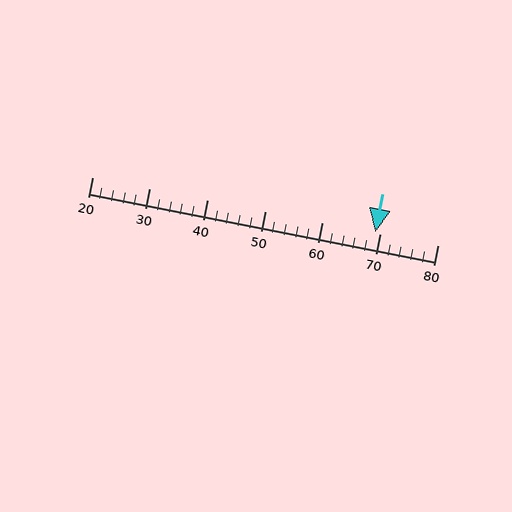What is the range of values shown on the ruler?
The ruler shows values from 20 to 80.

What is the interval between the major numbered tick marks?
The major tick marks are spaced 10 units apart.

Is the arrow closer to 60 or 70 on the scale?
The arrow is closer to 70.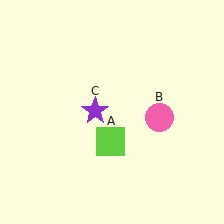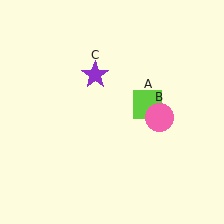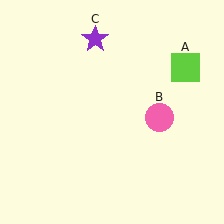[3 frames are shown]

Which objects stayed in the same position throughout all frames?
Pink circle (object B) remained stationary.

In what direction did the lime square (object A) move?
The lime square (object A) moved up and to the right.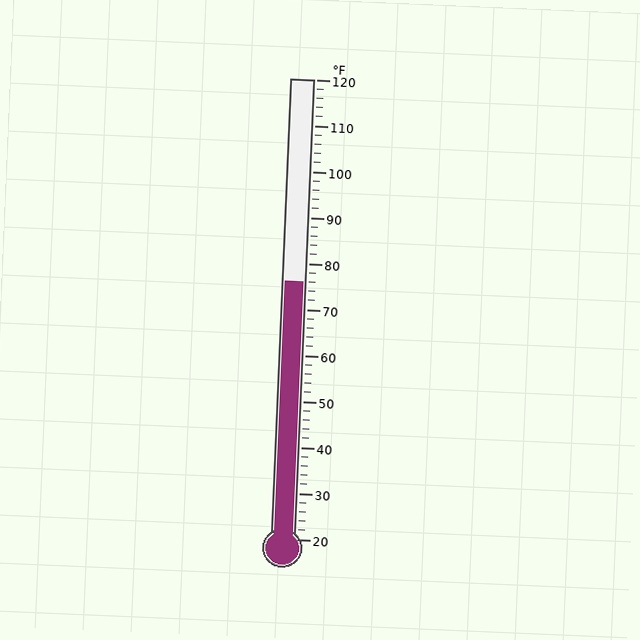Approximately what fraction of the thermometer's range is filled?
The thermometer is filled to approximately 55% of its range.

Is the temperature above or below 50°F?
The temperature is above 50°F.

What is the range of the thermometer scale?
The thermometer scale ranges from 20°F to 120°F.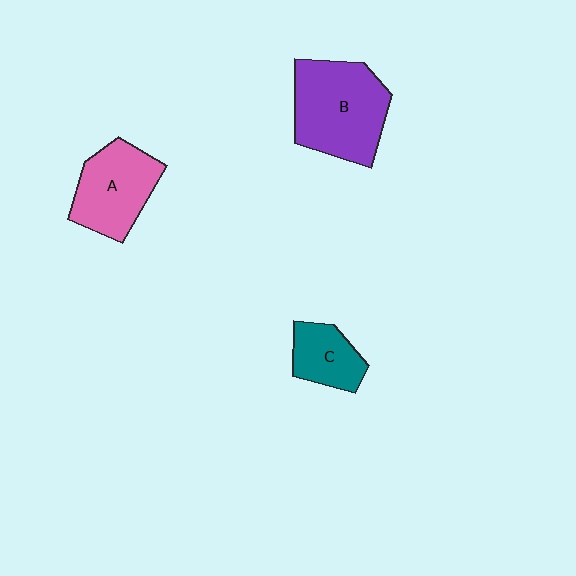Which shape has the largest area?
Shape B (purple).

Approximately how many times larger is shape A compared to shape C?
Approximately 1.6 times.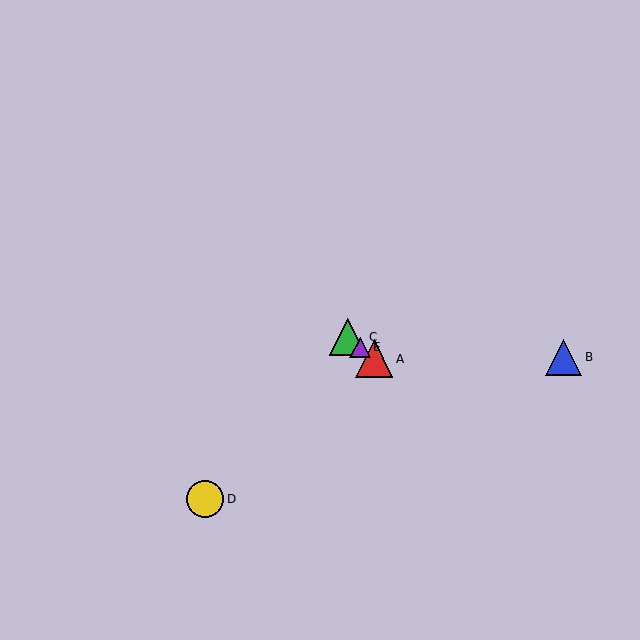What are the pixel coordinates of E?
Object E is at (360, 347).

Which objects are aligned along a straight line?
Objects A, C, E are aligned along a straight line.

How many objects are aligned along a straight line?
3 objects (A, C, E) are aligned along a straight line.